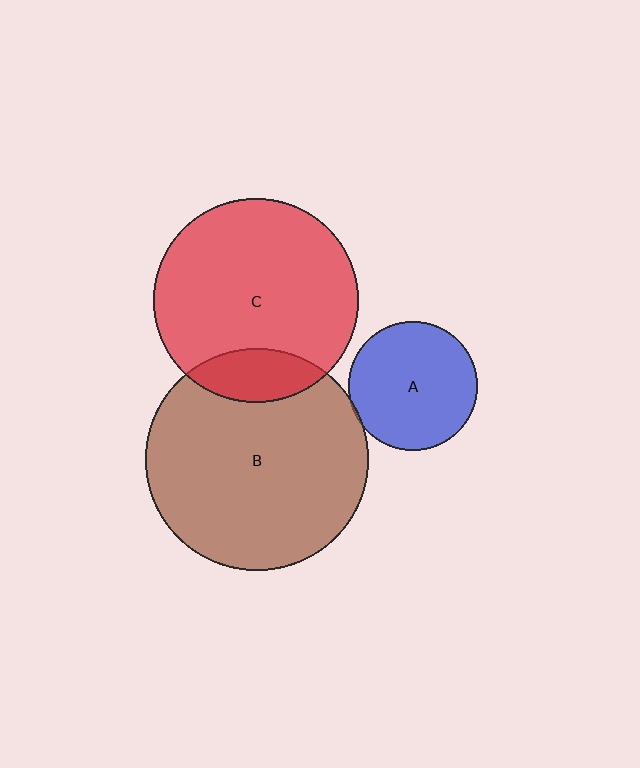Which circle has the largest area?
Circle B (brown).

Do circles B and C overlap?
Yes.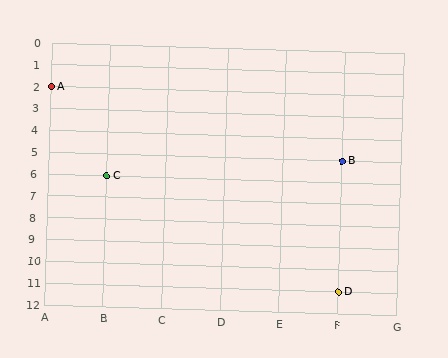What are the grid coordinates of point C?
Point C is at grid coordinates (B, 6).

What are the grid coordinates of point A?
Point A is at grid coordinates (A, 2).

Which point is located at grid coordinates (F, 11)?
Point D is at (F, 11).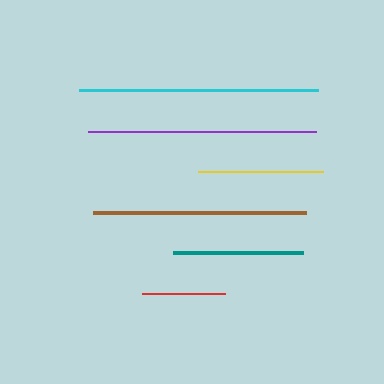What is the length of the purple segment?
The purple segment is approximately 228 pixels long.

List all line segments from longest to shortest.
From longest to shortest: cyan, purple, brown, teal, yellow, red.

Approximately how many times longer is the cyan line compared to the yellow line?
The cyan line is approximately 1.9 times the length of the yellow line.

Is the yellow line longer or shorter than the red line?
The yellow line is longer than the red line.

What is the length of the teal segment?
The teal segment is approximately 130 pixels long.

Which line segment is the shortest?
The red line is the shortest at approximately 83 pixels.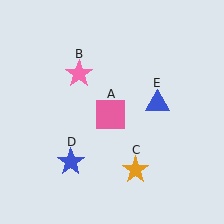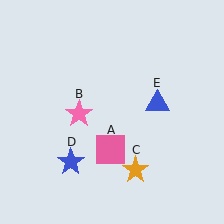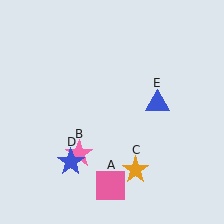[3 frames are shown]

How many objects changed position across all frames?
2 objects changed position: pink square (object A), pink star (object B).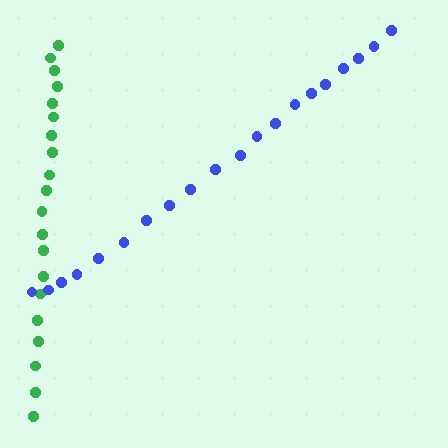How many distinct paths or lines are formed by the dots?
There are 2 distinct paths.